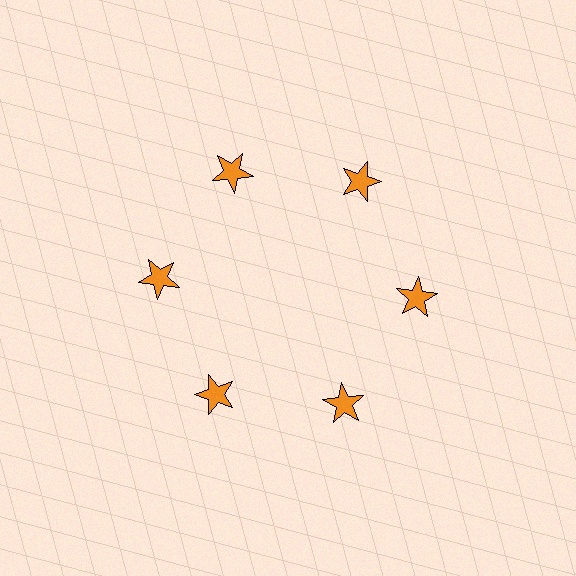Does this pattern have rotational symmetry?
Yes, this pattern has 6-fold rotational symmetry. It looks the same after rotating 60 degrees around the center.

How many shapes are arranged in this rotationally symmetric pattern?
There are 6 shapes, arranged in 6 groups of 1.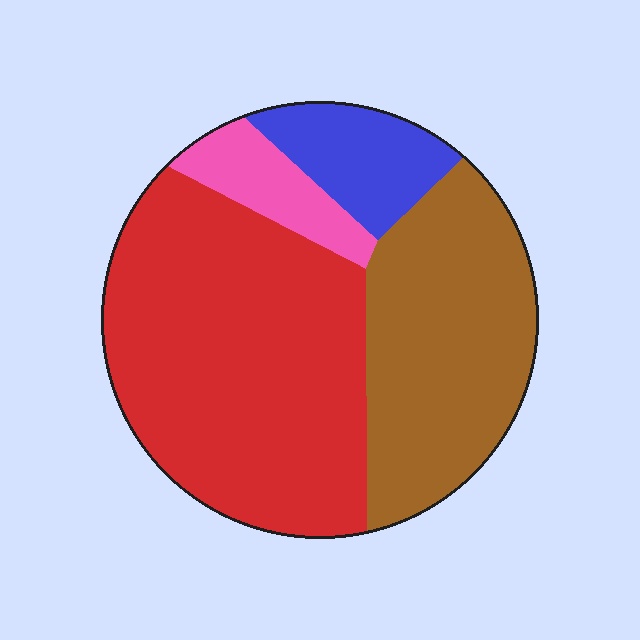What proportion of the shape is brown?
Brown takes up about one third (1/3) of the shape.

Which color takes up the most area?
Red, at roughly 50%.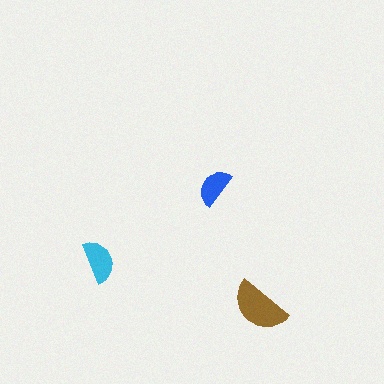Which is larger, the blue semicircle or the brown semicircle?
The brown one.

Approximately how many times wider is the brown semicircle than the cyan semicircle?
About 1.5 times wider.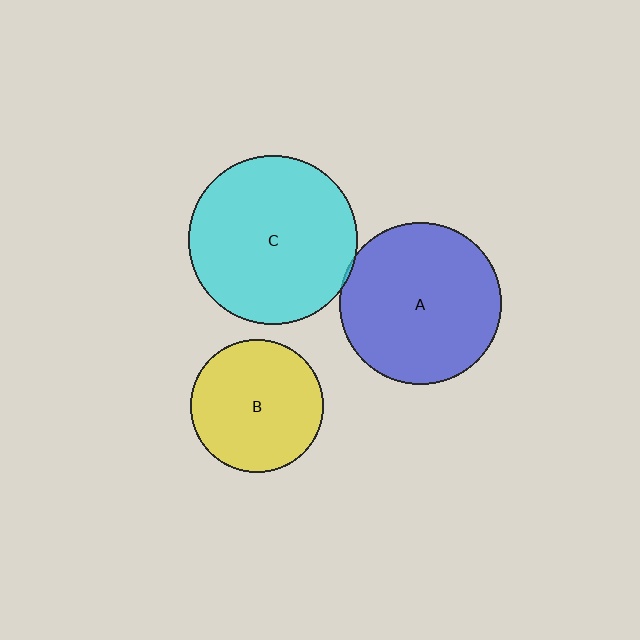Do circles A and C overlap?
Yes.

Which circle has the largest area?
Circle C (cyan).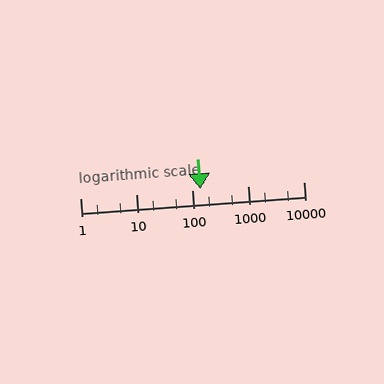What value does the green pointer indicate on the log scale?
The pointer indicates approximately 140.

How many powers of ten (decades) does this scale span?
The scale spans 4 decades, from 1 to 10000.